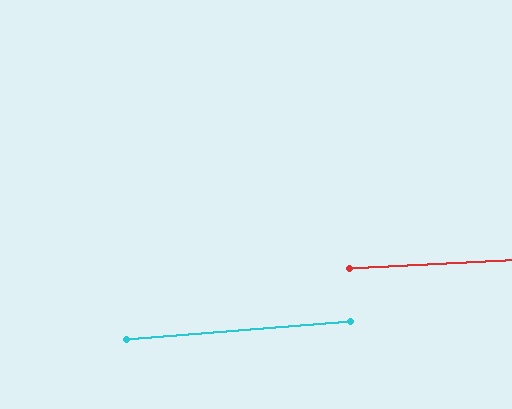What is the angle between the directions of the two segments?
Approximately 2 degrees.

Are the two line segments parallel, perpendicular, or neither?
Parallel — their directions differ by only 1.6°.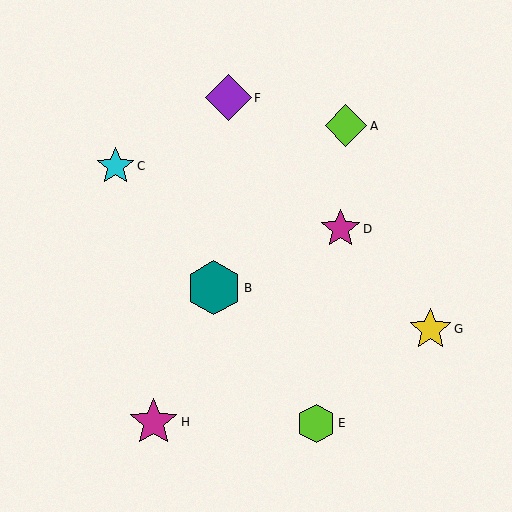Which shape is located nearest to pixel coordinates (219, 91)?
The purple diamond (labeled F) at (229, 98) is nearest to that location.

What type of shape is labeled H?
Shape H is a magenta star.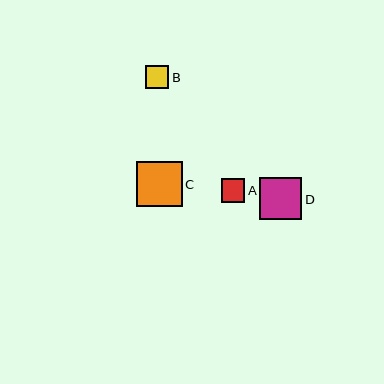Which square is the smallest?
Square A is the smallest with a size of approximately 23 pixels.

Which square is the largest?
Square C is the largest with a size of approximately 45 pixels.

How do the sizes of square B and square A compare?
Square B and square A are approximately the same size.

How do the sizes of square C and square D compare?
Square C and square D are approximately the same size.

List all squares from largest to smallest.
From largest to smallest: C, D, B, A.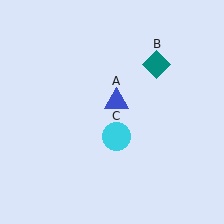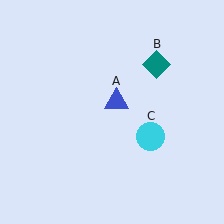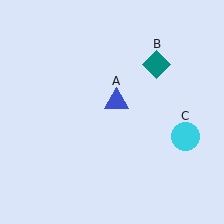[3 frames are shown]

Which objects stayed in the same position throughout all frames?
Blue triangle (object A) and teal diamond (object B) remained stationary.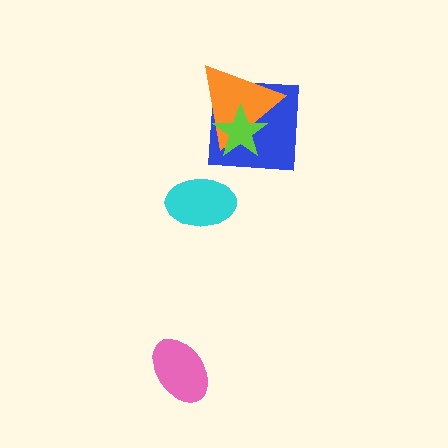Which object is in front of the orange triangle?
The lime star is in front of the orange triangle.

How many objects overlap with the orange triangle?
2 objects overlap with the orange triangle.